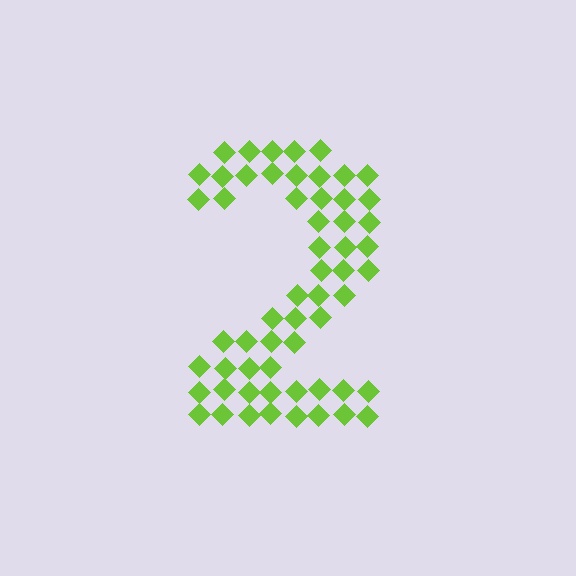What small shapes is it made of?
It is made of small diamonds.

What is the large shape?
The large shape is the digit 2.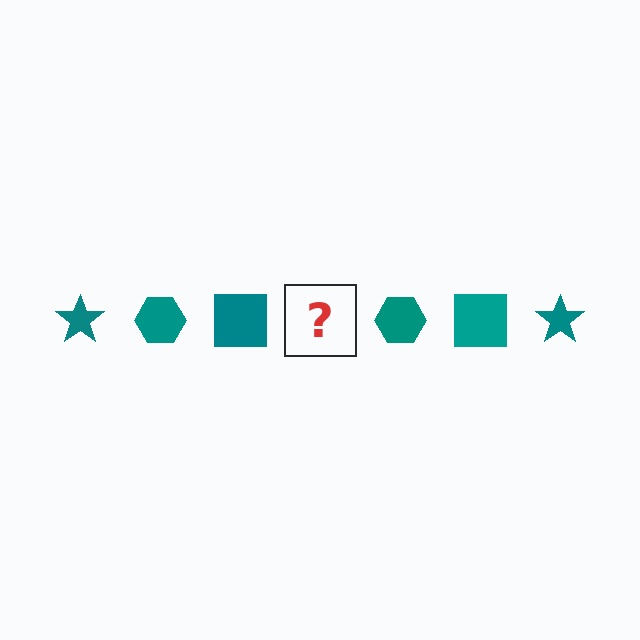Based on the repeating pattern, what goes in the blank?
The blank should be a teal star.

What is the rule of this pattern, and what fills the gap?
The rule is that the pattern cycles through star, hexagon, square shapes in teal. The gap should be filled with a teal star.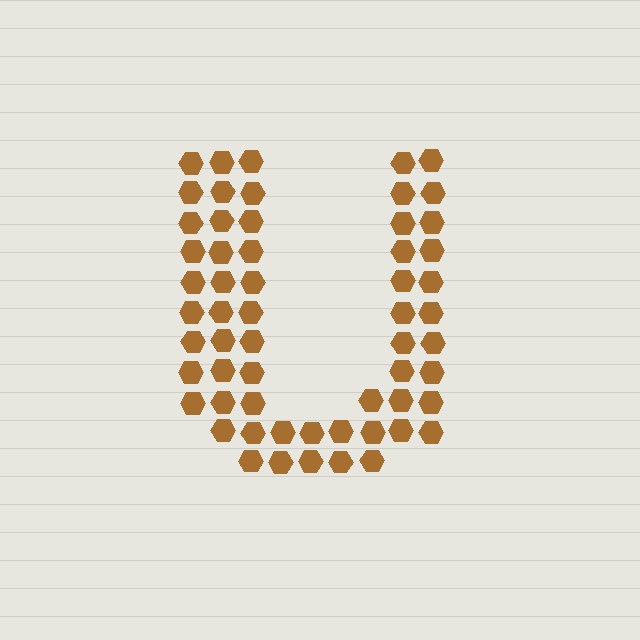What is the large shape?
The large shape is the letter U.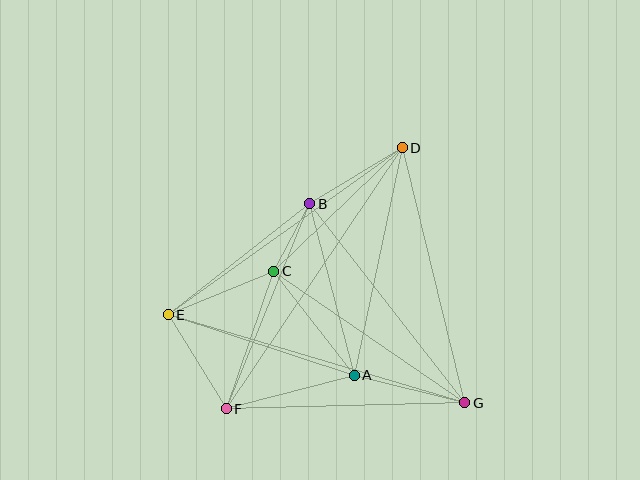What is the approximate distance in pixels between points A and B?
The distance between A and B is approximately 178 pixels.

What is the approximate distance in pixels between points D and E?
The distance between D and E is approximately 287 pixels.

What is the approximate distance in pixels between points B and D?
The distance between B and D is approximately 108 pixels.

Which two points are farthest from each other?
Points D and F are farthest from each other.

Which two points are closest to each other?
Points B and C are closest to each other.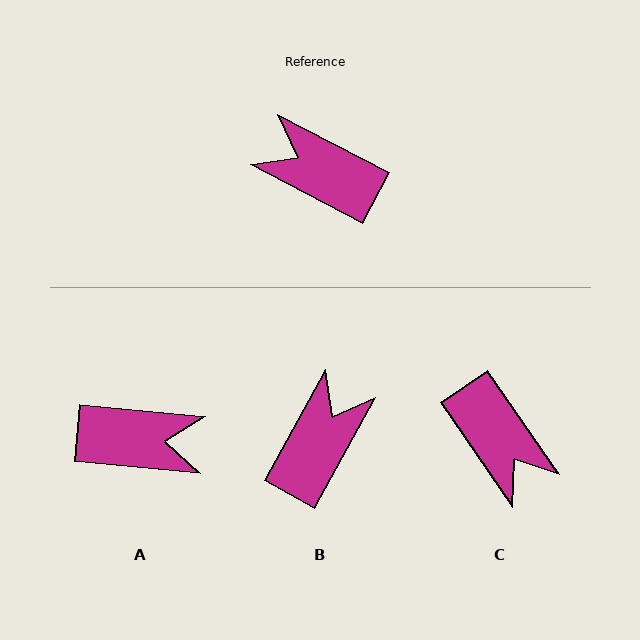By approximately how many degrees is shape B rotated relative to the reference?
Approximately 91 degrees clockwise.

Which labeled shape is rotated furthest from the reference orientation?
A, about 158 degrees away.